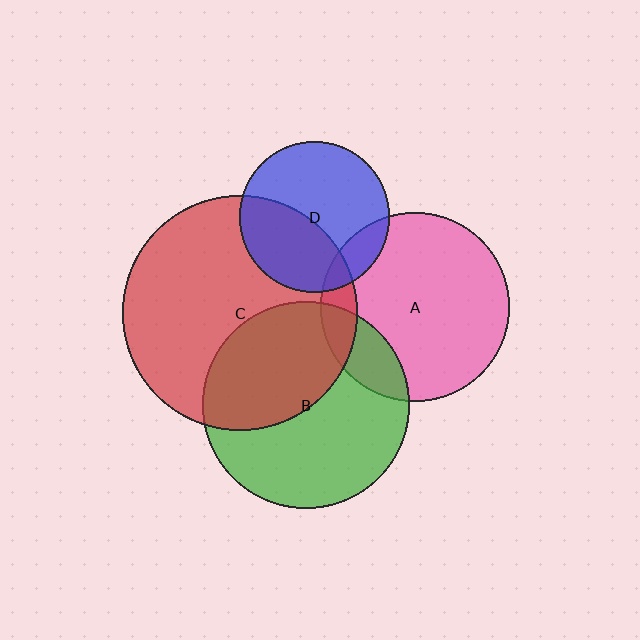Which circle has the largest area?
Circle C (red).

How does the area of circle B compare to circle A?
Approximately 1.2 times.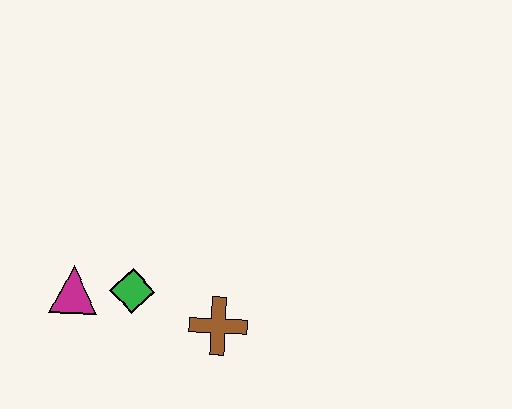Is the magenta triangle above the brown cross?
Yes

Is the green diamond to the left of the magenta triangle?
No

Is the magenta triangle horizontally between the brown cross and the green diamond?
No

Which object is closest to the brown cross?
The green diamond is closest to the brown cross.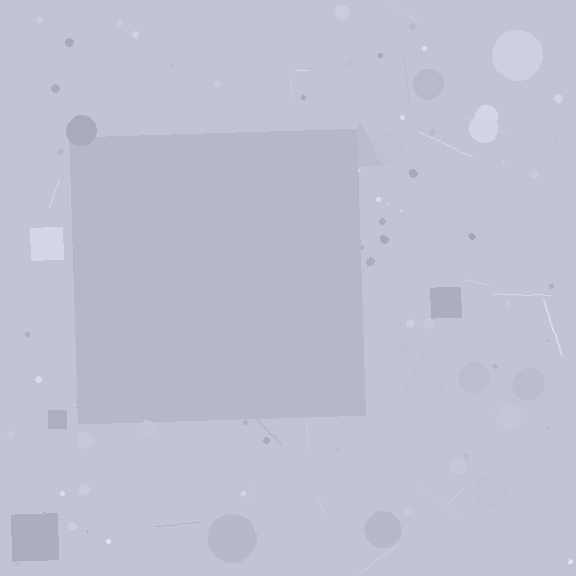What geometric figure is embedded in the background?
A square is embedded in the background.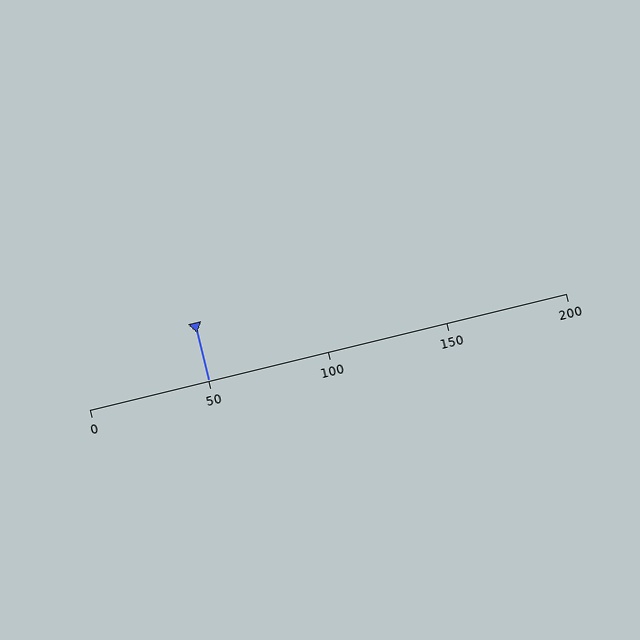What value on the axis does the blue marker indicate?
The marker indicates approximately 50.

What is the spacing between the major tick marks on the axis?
The major ticks are spaced 50 apart.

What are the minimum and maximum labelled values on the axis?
The axis runs from 0 to 200.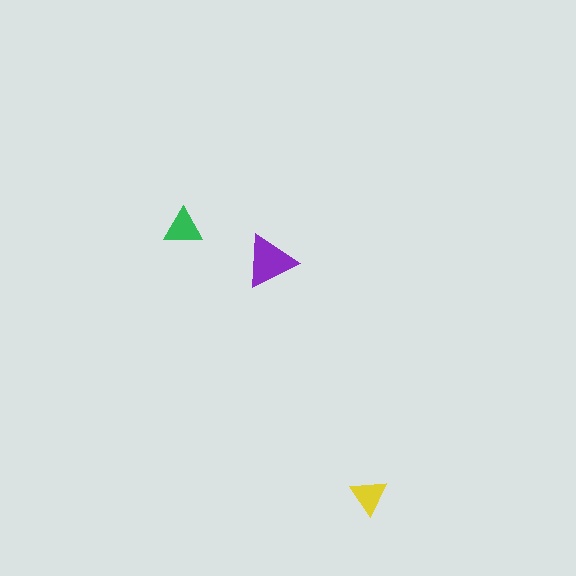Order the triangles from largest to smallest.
the purple one, the green one, the yellow one.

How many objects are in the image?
There are 3 objects in the image.